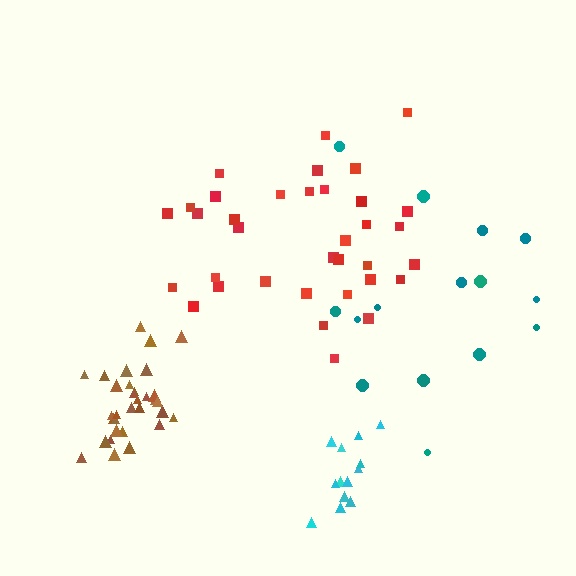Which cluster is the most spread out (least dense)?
Teal.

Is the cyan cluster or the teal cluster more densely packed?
Cyan.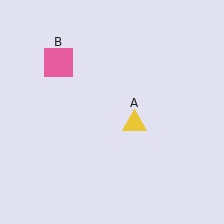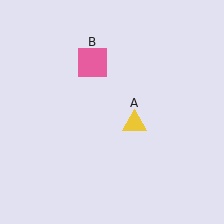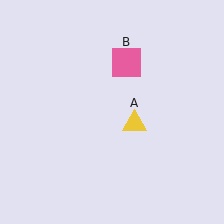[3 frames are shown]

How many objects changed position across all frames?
1 object changed position: pink square (object B).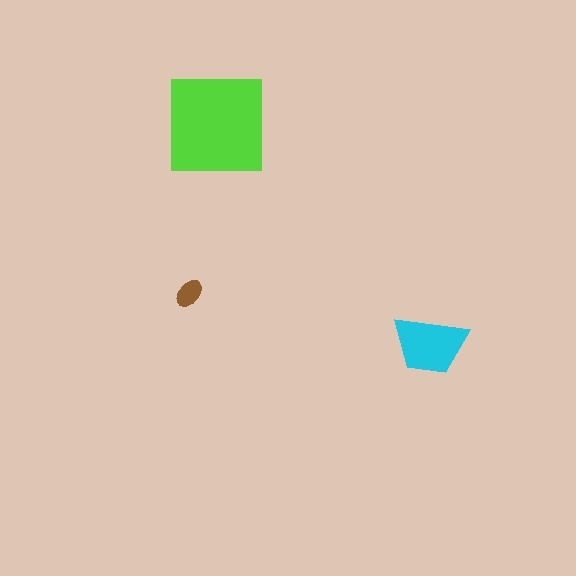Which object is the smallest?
The brown ellipse.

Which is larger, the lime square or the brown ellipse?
The lime square.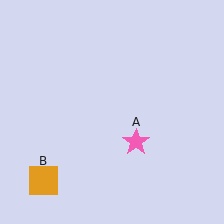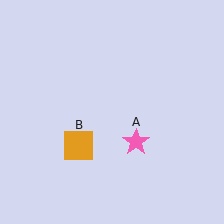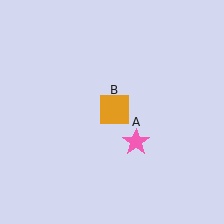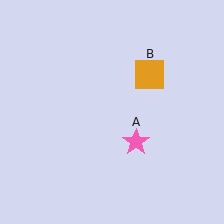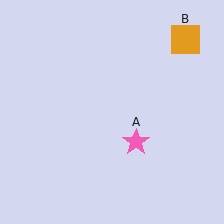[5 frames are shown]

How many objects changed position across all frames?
1 object changed position: orange square (object B).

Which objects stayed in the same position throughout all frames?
Pink star (object A) remained stationary.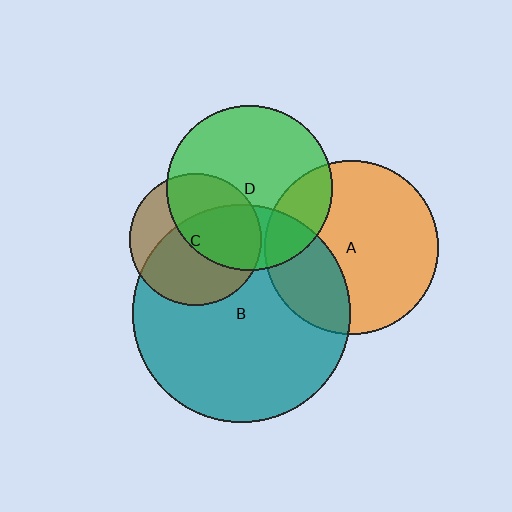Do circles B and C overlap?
Yes.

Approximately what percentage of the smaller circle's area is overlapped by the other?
Approximately 65%.